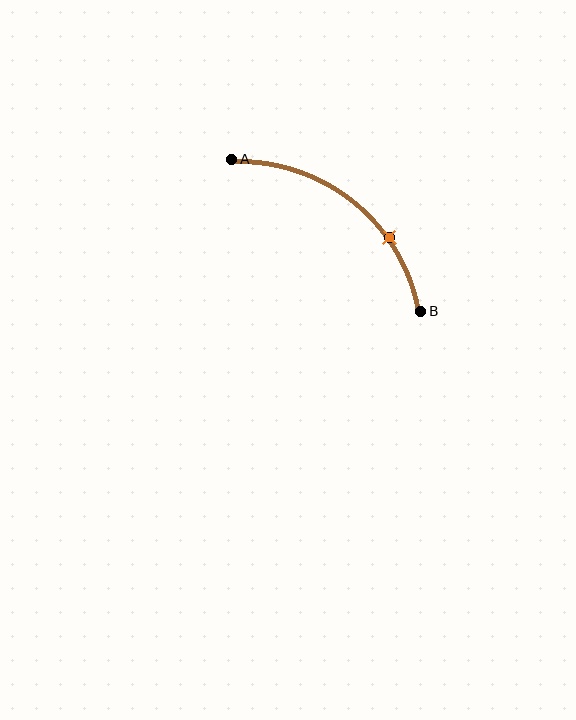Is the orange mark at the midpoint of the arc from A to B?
No. The orange mark lies on the arc but is closer to endpoint B. The arc midpoint would be at the point on the curve equidistant along the arc from both A and B.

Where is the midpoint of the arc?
The arc midpoint is the point on the curve farthest from the straight line joining A and B. It sits above and to the right of that line.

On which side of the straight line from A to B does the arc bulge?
The arc bulges above and to the right of the straight line connecting A and B.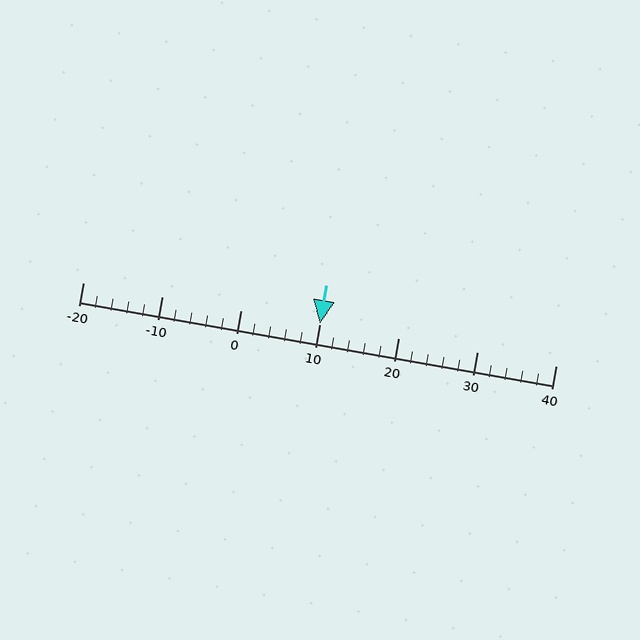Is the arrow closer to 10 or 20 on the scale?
The arrow is closer to 10.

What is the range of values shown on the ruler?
The ruler shows values from -20 to 40.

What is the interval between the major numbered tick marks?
The major tick marks are spaced 10 units apart.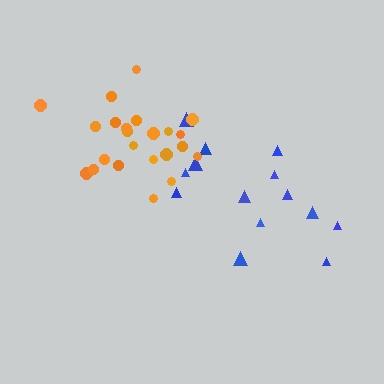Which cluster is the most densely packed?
Orange.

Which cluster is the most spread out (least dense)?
Blue.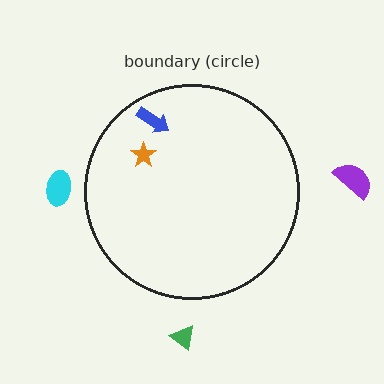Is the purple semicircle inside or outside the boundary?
Outside.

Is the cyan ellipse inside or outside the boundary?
Outside.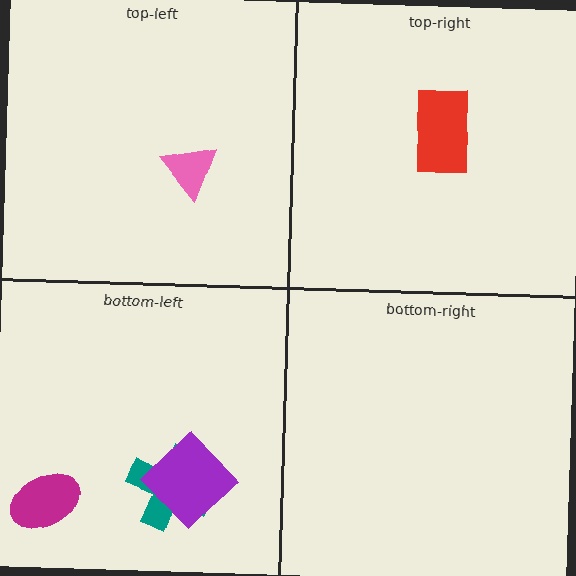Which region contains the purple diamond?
The bottom-left region.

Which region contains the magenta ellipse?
The bottom-left region.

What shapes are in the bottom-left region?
The teal cross, the magenta ellipse, the purple diamond.